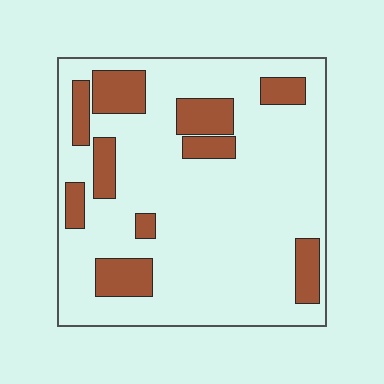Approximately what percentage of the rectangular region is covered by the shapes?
Approximately 20%.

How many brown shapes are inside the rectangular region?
10.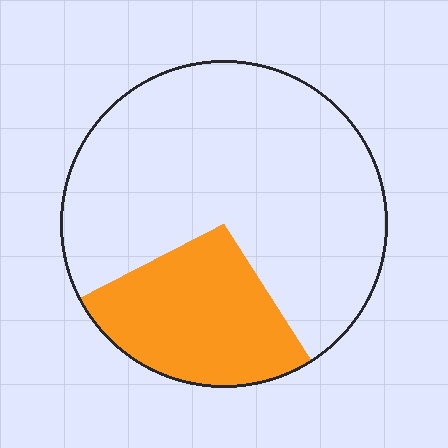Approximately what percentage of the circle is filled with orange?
Approximately 25%.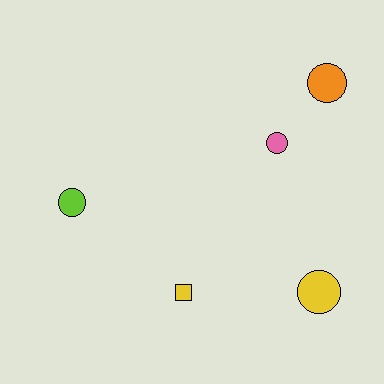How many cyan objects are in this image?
There are no cyan objects.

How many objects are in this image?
There are 5 objects.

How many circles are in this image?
There are 4 circles.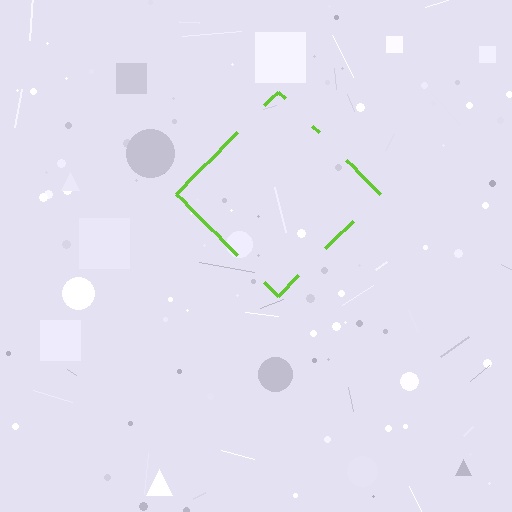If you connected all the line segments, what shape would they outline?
They would outline a diamond.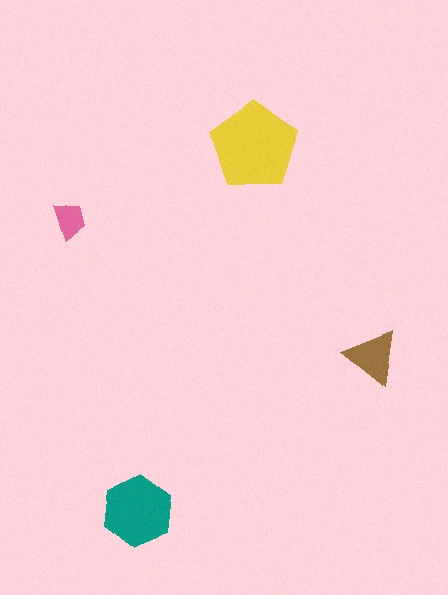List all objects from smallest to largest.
The pink trapezoid, the brown triangle, the teal hexagon, the yellow pentagon.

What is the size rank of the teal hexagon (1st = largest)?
2nd.